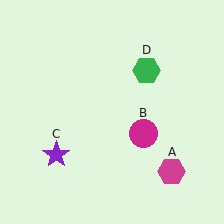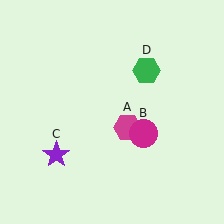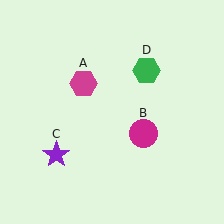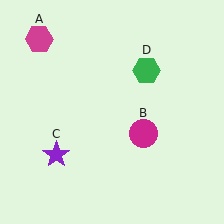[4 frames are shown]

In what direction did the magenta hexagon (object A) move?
The magenta hexagon (object A) moved up and to the left.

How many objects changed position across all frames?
1 object changed position: magenta hexagon (object A).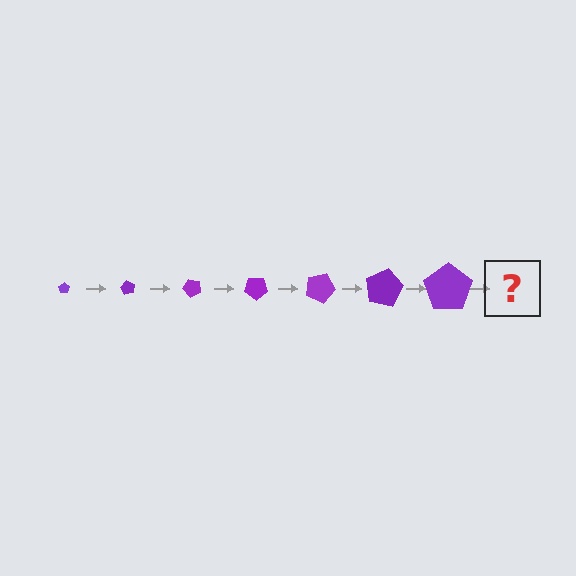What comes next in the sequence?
The next element should be a pentagon, larger than the previous one and rotated 420 degrees from the start.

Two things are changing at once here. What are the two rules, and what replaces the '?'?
The two rules are that the pentagon grows larger each step and it rotates 60 degrees each step. The '?' should be a pentagon, larger than the previous one and rotated 420 degrees from the start.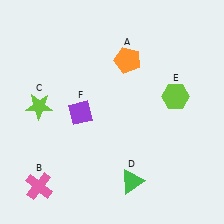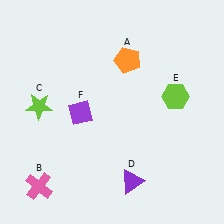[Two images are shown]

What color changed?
The triangle (D) changed from green in Image 1 to purple in Image 2.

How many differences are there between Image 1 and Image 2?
There is 1 difference between the two images.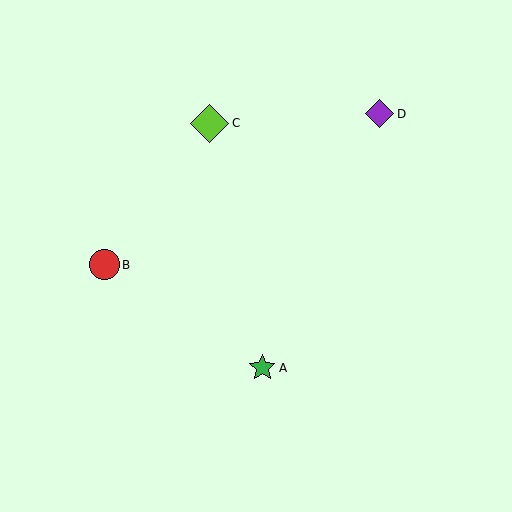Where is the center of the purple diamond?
The center of the purple diamond is at (379, 114).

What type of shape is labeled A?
Shape A is a green star.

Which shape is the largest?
The lime diamond (labeled C) is the largest.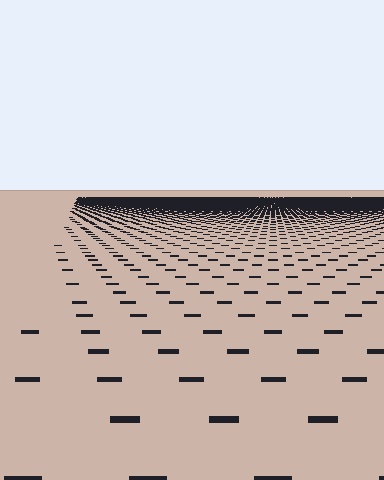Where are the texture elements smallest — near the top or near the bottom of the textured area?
Near the top.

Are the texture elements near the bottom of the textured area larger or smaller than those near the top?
Larger. Near the bottom, elements are closer to the viewer and appear at a bigger on-screen size.